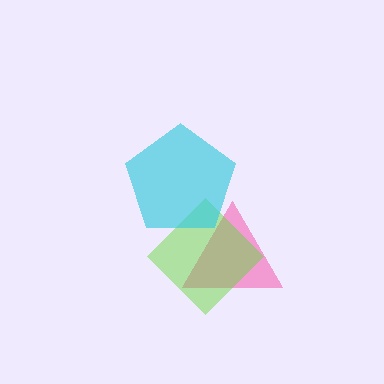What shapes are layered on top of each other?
The layered shapes are: a pink triangle, a lime diamond, a cyan pentagon.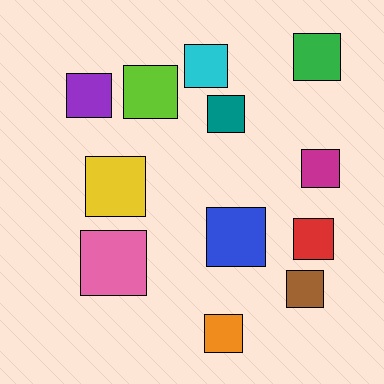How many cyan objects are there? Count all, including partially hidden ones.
There is 1 cyan object.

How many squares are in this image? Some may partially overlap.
There are 12 squares.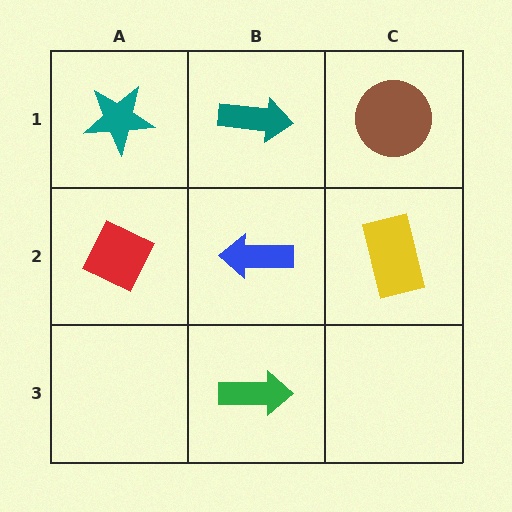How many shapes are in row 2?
3 shapes.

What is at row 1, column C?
A brown circle.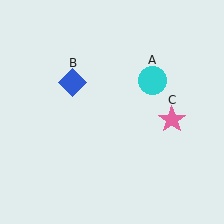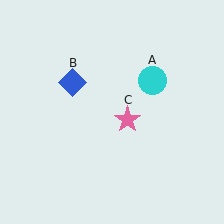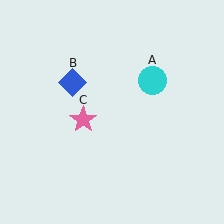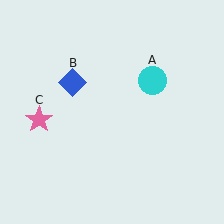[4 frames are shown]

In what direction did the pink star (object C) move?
The pink star (object C) moved left.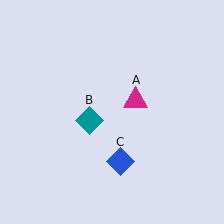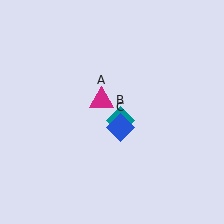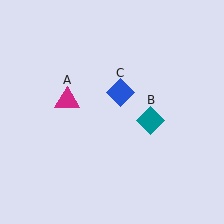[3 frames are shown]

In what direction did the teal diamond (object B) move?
The teal diamond (object B) moved right.